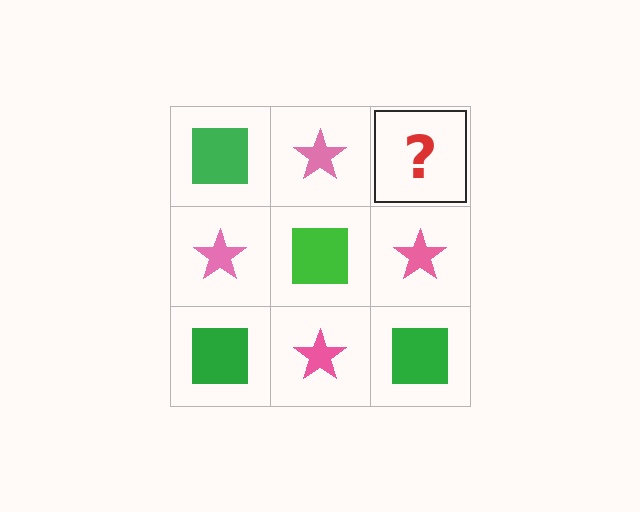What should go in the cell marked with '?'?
The missing cell should contain a green square.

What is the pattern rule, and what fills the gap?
The rule is that it alternates green square and pink star in a checkerboard pattern. The gap should be filled with a green square.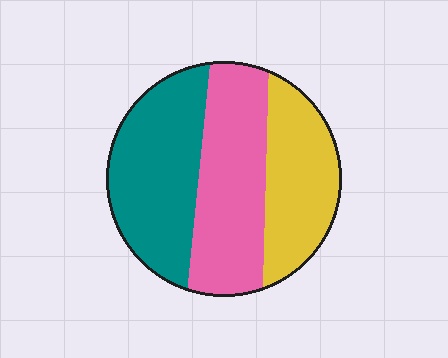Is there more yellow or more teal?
Teal.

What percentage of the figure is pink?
Pink takes up between a quarter and a half of the figure.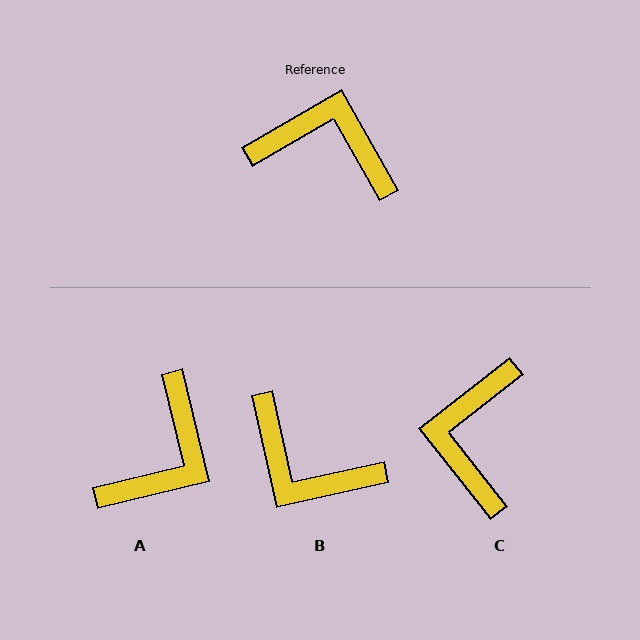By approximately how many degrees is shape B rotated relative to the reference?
Approximately 163 degrees counter-clockwise.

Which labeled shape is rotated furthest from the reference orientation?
B, about 163 degrees away.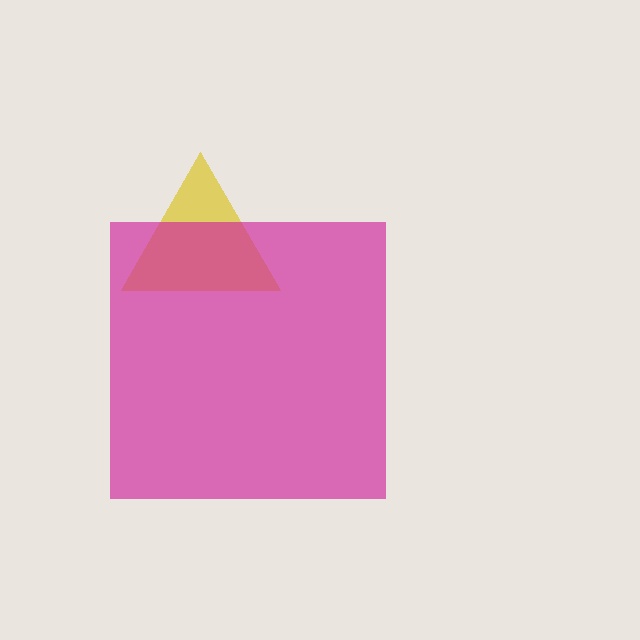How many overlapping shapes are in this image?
There are 2 overlapping shapes in the image.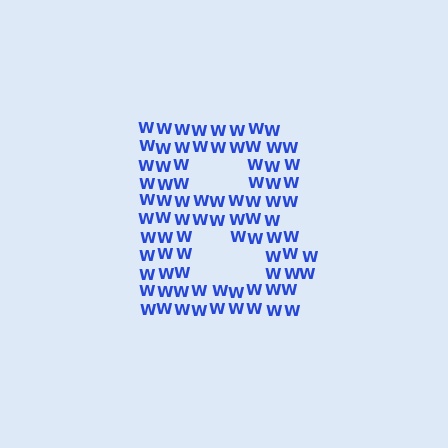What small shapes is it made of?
It is made of small letter W's.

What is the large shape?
The large shape is the letter B.